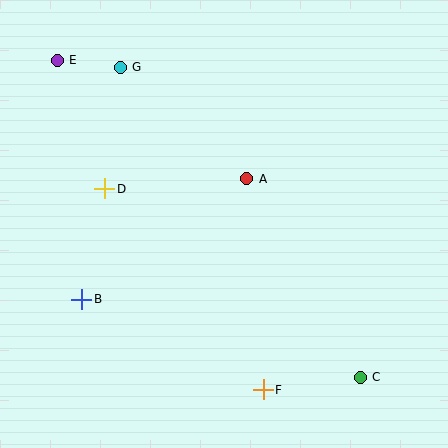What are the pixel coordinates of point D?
Point D is at (105, 189).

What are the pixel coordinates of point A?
Point A is at (247, 179).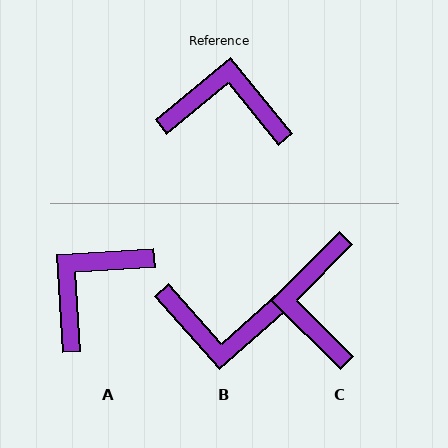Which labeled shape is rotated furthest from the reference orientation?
B, about 178 degrees away.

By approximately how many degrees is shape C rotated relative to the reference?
Approximately 96 degrees counter-clockwise.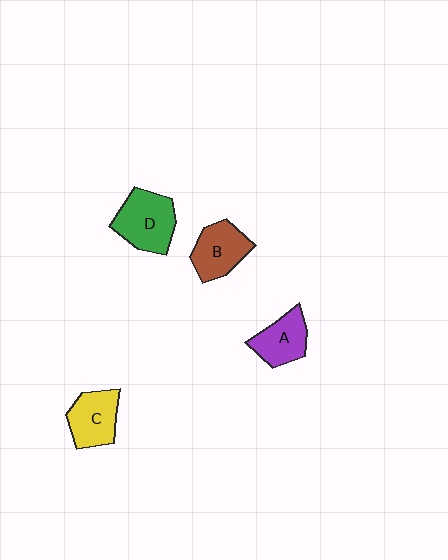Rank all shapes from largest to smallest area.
From largest to smallest: D (green), B (brown), C (yellow), A (purple).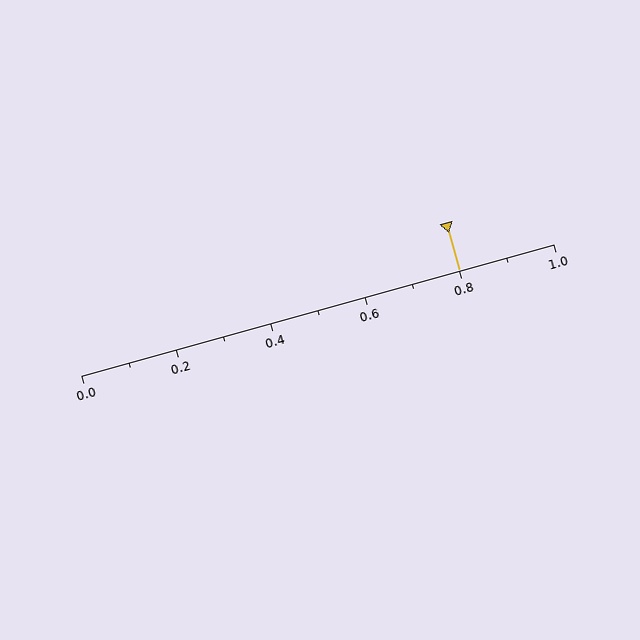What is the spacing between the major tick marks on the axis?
The major ticks are spaced 0.2 apart.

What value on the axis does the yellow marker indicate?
The marker indicates approximately 0.8.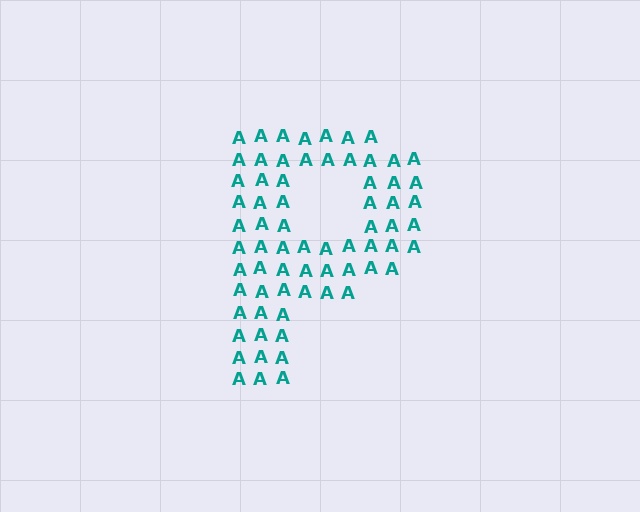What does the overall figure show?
The overall figure shows the letter P.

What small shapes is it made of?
It is made of small letter A's.